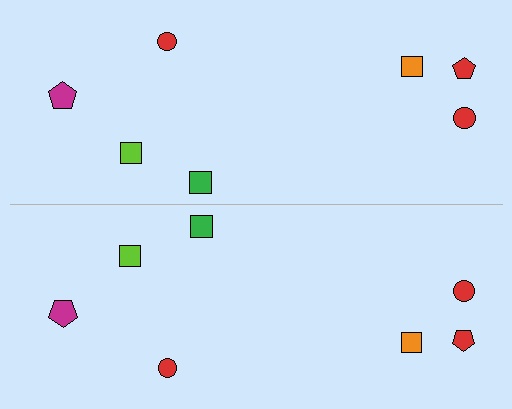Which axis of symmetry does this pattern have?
The pattern has a horizontal axis of symmetry running through the center of the image.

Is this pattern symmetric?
Yes, this pattern has bilateral (reflection) symmetry.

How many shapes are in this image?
There are 14 shapes in this image.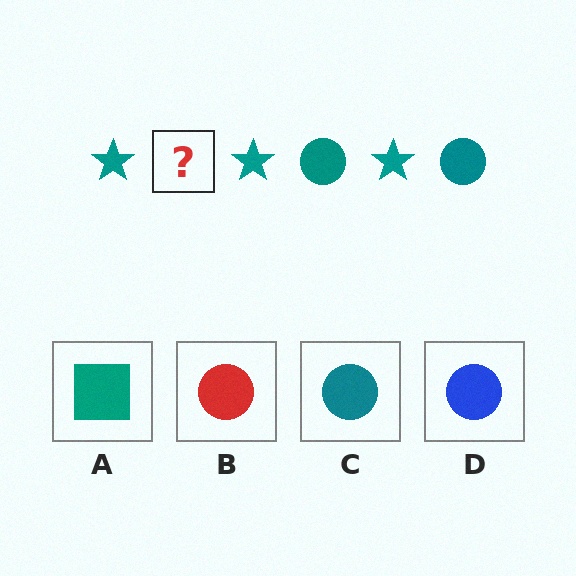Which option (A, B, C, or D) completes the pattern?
C.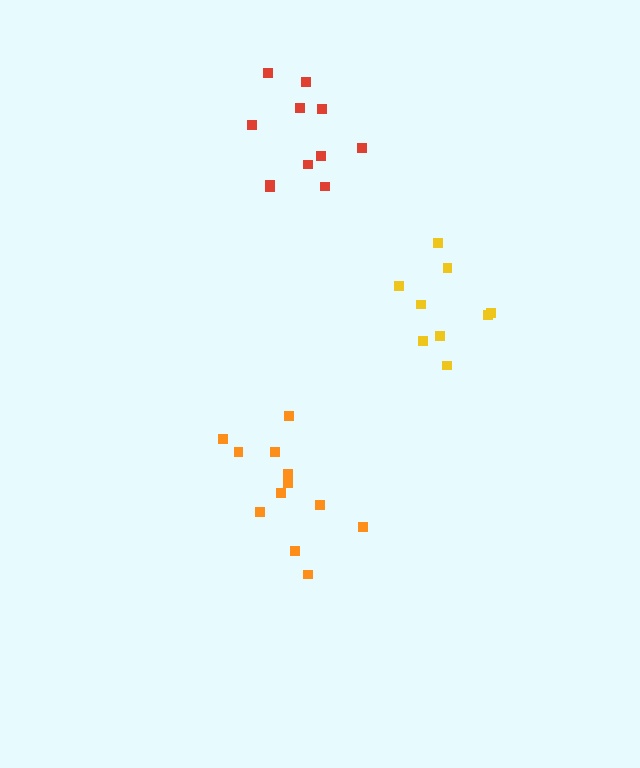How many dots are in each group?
Group 1: 12 dots, Group 2: 11 dots, Group 3: 9 dots (32 total).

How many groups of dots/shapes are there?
There are 3 groups.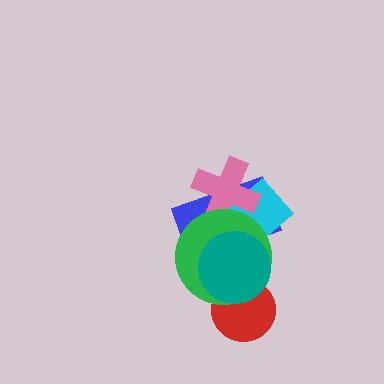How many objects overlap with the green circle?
5 objects overlap with the green circle.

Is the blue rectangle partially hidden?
Yes, it is partially covered by another shape.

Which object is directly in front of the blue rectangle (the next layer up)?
The cyan diamond is directly in front of the blue rectangle.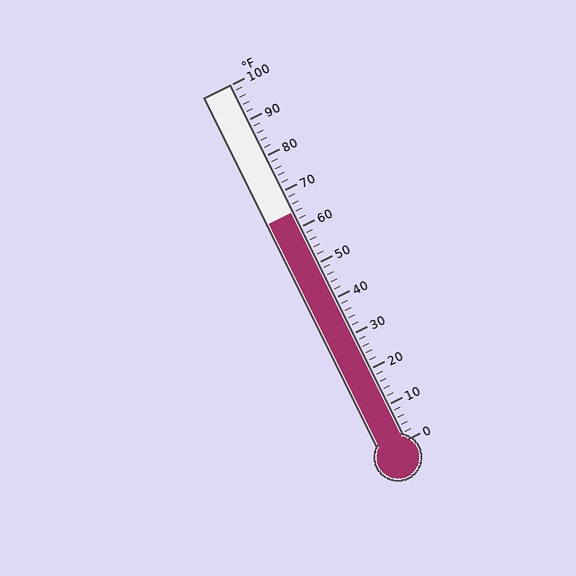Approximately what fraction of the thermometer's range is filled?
The thermometer is filled to approximately 65% of its range.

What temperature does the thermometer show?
The thermometer shows approximately 64°F.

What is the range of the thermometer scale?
The thermometer scale ranges from 0°F to 100°F.